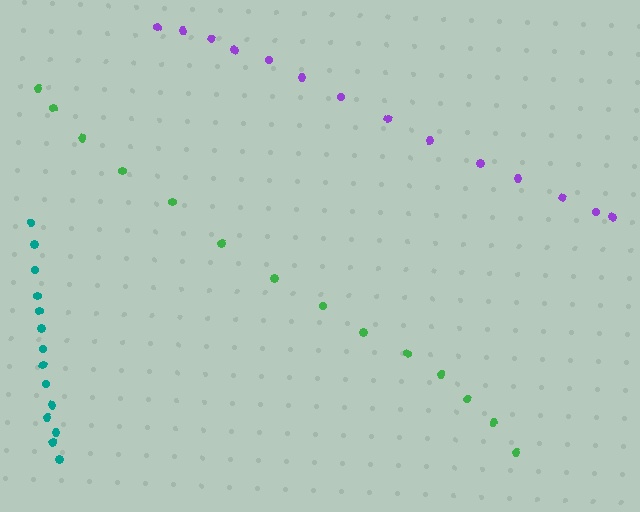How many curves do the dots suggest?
There are 3 distinct paths.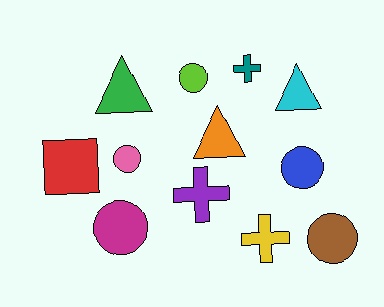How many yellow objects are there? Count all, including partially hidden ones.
There is 1 yellow object.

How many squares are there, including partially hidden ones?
There is 1 square.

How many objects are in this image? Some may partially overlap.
There are 12 objects.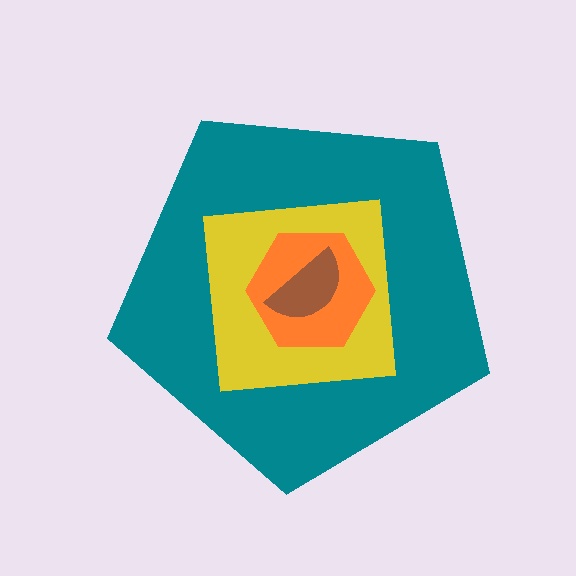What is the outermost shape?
The teal pentagon.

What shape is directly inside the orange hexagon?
The brown semicircle.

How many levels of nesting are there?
4.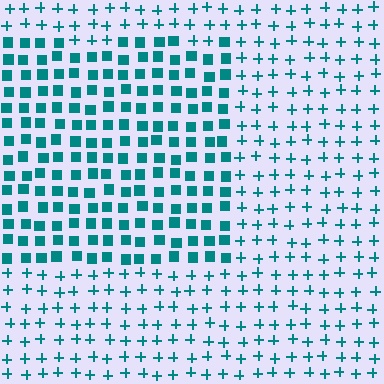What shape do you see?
I see a rectangle.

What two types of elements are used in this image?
The image uses squares inside the rectangle region and plus signs outside it.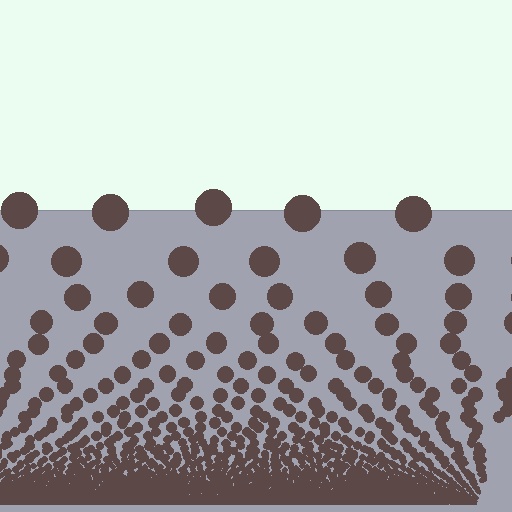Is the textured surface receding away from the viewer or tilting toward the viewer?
The surface appears to tilt toward the viewer. Texture elements get larger and sparser toward the top.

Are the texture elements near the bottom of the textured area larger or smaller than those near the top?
Smaller. The gradient is inverted — elements near the bottom are smaller and denser.